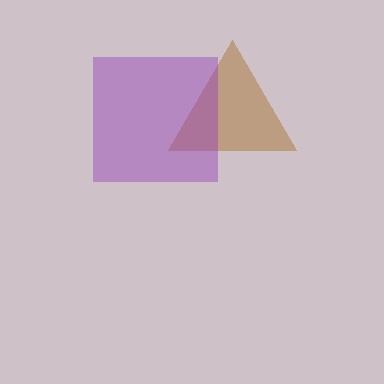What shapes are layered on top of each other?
The layered shapes are: a brown triangle, a purple square.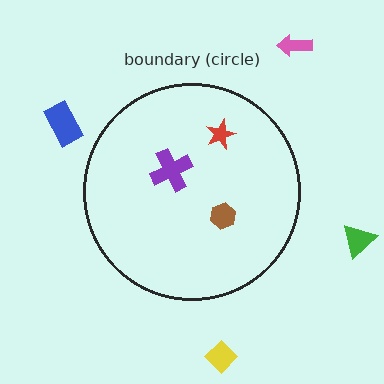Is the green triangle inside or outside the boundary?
Outside.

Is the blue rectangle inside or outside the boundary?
Outside.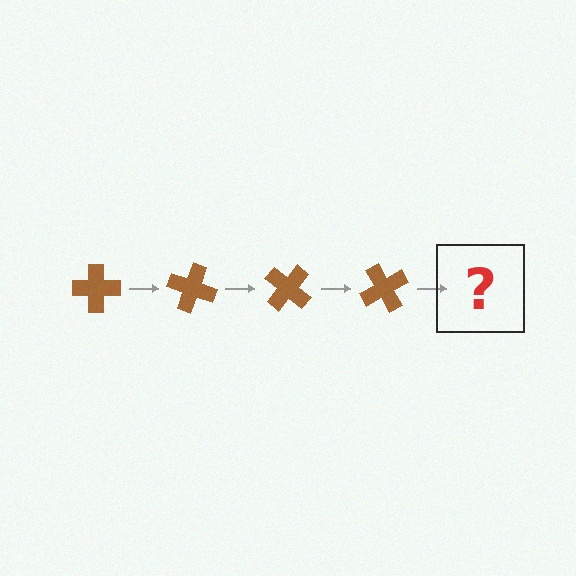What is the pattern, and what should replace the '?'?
The pattern is that the cross rotates 20 degrees each step. The '?' should be a brown cross rotated 80 degrees.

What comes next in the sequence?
The next element should be a brown cross rotated 80 degrees.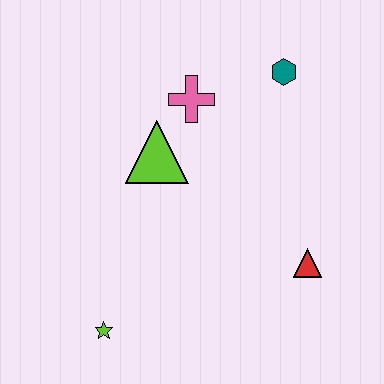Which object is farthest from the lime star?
The teal hexagon is farthest from the lime star.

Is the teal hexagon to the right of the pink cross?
Yes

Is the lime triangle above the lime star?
Yes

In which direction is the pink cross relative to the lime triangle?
The pink cross is above the lime triangle.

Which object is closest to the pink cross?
The lime triangle is closest to the pink cross.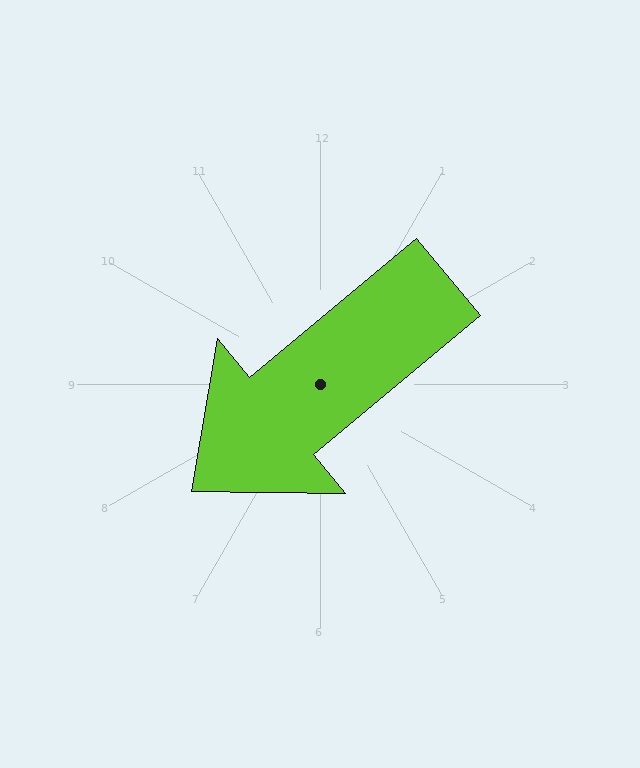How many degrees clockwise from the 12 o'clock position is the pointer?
Approximately 230 degrees.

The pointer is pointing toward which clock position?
Roughly 8 o'clock.